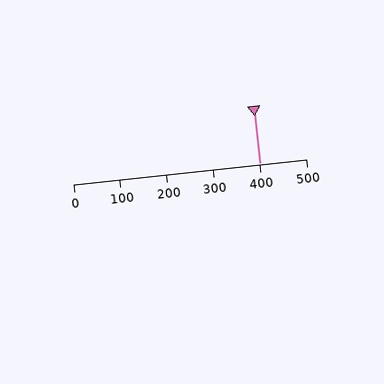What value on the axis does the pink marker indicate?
The marker indicates approximately 400.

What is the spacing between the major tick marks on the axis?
The major ticks are spaced 100 apart.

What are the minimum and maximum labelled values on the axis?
The axis runs from 0 to 500.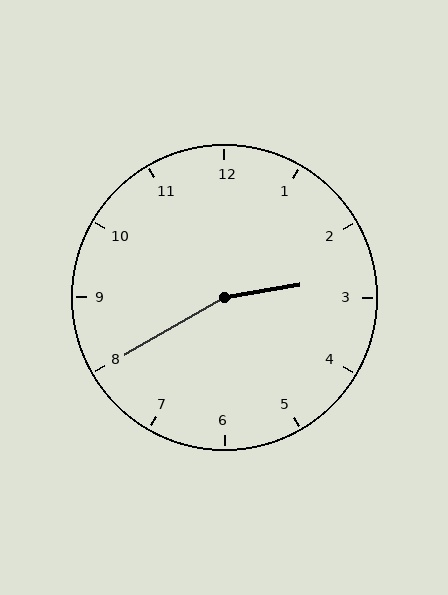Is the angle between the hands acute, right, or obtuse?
It is obtuse.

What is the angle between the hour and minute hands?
Approximately 160 degrees.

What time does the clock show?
2:40.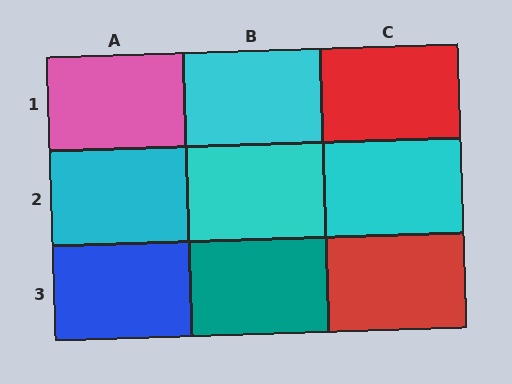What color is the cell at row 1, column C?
Red.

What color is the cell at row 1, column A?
Pink.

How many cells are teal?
1 cell is teal.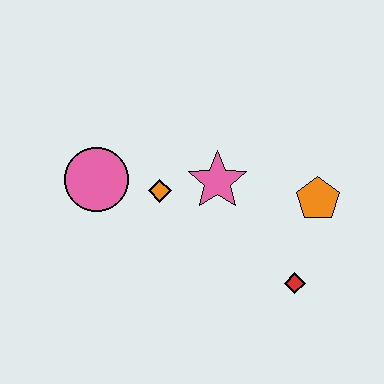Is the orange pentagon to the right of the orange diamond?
Yes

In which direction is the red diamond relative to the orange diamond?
The red diamond is to the right of the orange diamond.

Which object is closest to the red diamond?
The orange pentagon is closest to the red diamond.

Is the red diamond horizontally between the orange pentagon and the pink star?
Yes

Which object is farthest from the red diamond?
The pink circle is farthest from the red diamond.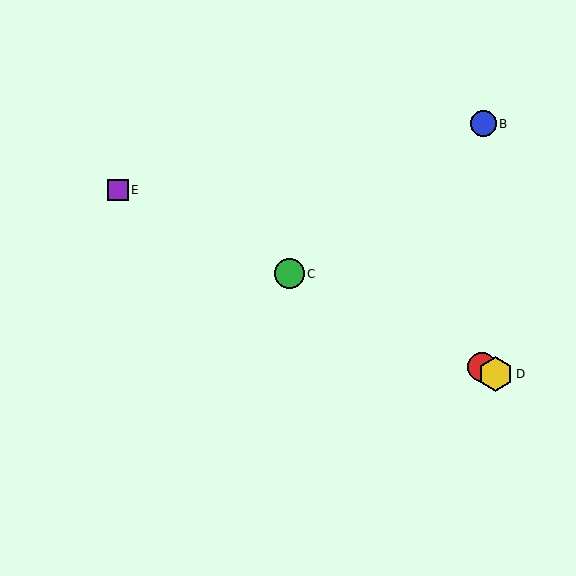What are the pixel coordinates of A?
Object A is at (482, 367).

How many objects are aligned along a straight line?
4 objects (A, C, D, E) are aligned along a straight line.